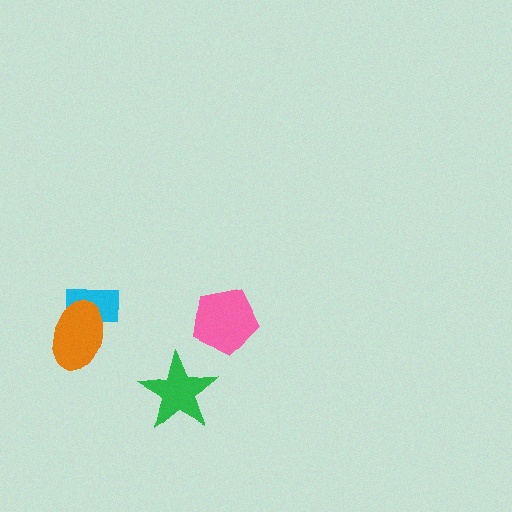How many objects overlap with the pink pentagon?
0 objects overlap with the pink pentagon.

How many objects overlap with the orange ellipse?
1 object overlaps with the orange ellipse.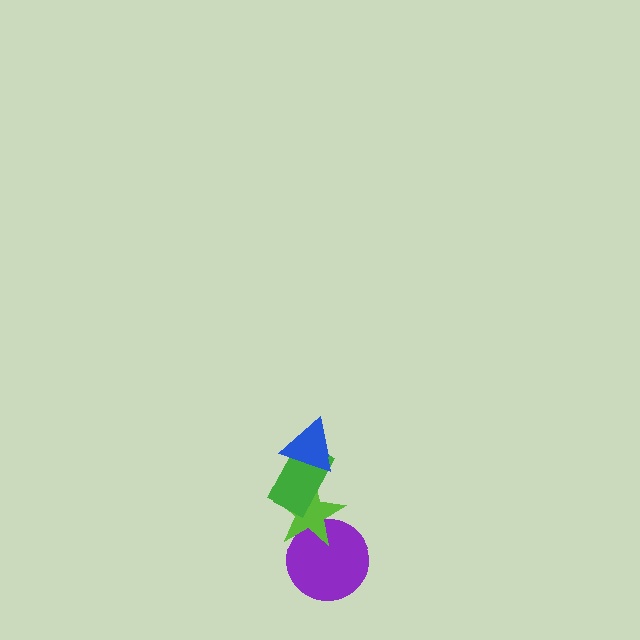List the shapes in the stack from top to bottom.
From top to bottom: the blue triangle, the green rectangle, the lime star, the purple circle.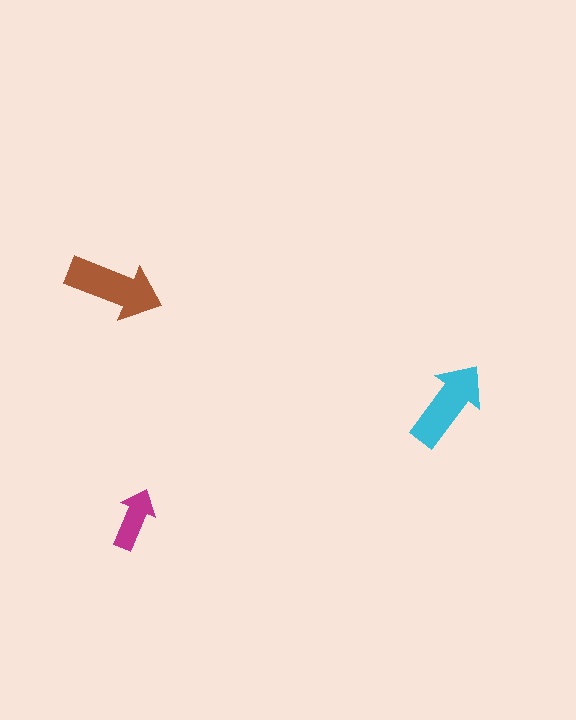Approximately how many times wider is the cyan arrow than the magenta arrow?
About 1.5 times wider.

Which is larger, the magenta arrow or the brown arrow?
The brown one.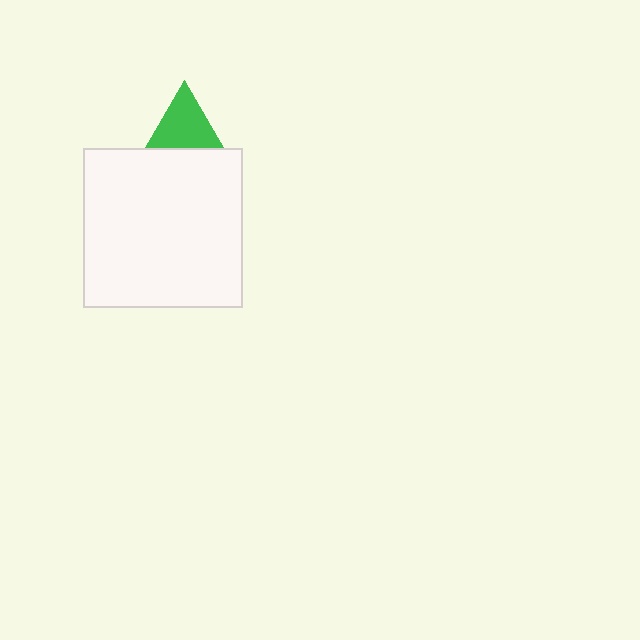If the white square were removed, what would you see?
You would see the complete green triangle.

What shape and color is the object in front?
The object in front is a white square.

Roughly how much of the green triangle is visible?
About half of it is visible (roughly 57%).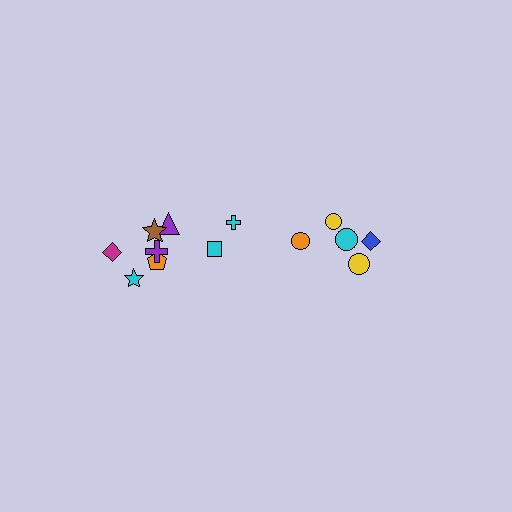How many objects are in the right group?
There are 5 objects.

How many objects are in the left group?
There are 8 objects.